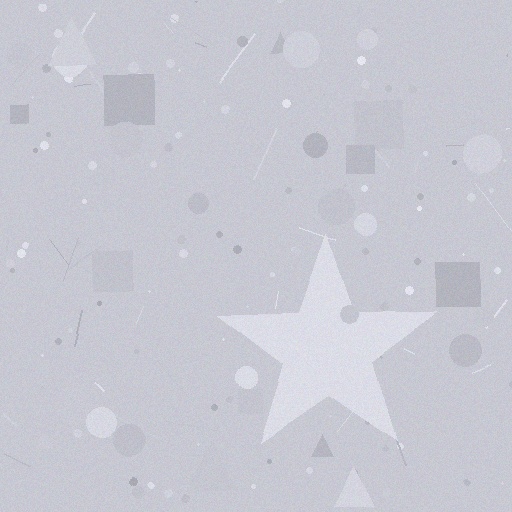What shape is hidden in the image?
A star is hidden in the image.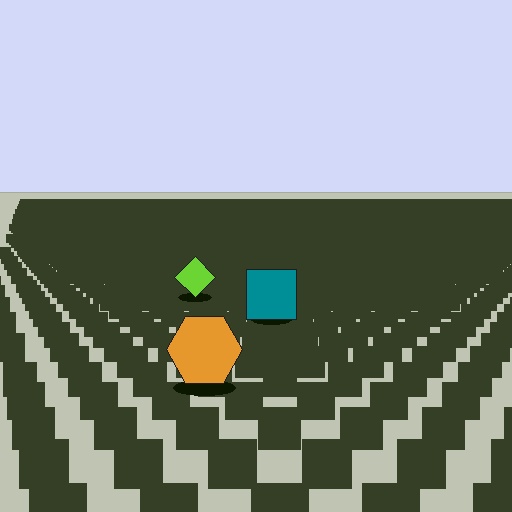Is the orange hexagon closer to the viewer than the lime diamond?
Yes. The orange hexagon is closer — you can tell from the texture gradient: the ground texture is coarser near it.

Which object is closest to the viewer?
The orange hexagon is closest. The texture marks near it are larger and more spread out.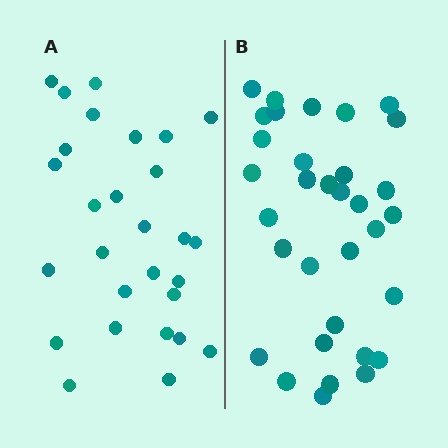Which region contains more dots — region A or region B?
Region B (the right region) has more dots.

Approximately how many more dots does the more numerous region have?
Region B has about 5 more dots than region A.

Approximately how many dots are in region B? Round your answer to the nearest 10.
About 30 dots. (The exact count is 33, which rounds to 30.)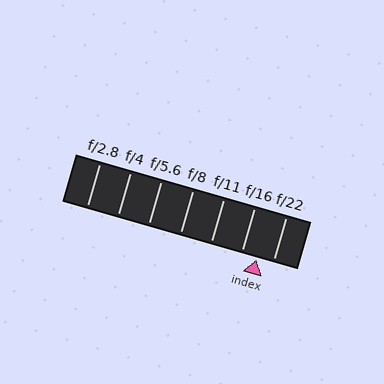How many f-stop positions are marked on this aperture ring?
There are 7 f-stop positions marked.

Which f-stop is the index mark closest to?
The index mark is closest to f/16.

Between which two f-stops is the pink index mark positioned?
The index mark is between f/16 and f/22.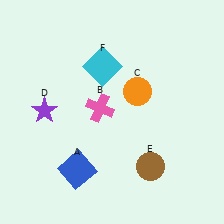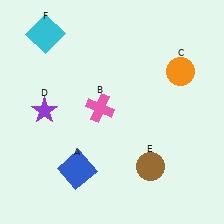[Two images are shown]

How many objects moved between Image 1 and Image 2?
2 objects moved between the two images.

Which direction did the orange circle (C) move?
The orange circle (C) moved right.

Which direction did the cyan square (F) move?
The cyan square (F) moved left.